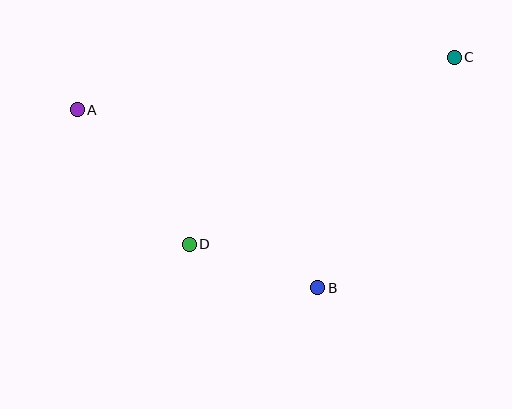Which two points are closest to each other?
Points B and D are closest to each other.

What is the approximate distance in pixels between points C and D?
The distance between C and D is approximately 324 pixels.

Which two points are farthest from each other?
Points A and C are farthest from each other.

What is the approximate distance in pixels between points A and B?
The distance between A and B is approximately 299 pixels.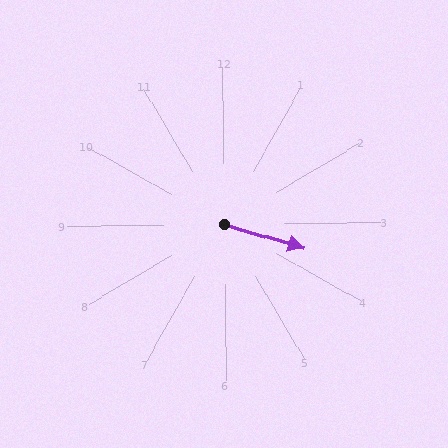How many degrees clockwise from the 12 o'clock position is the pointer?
Approximately 107 degrees.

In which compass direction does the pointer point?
East.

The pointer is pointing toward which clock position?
Roughly 4 o'clock.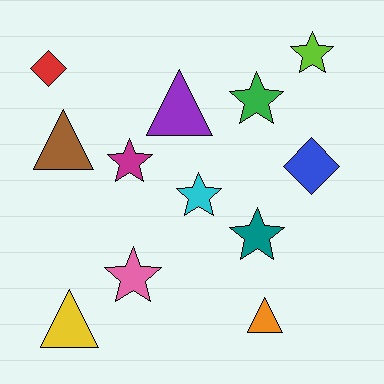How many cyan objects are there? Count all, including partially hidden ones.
There is 1 cyan object.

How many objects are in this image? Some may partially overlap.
There are 12 objects.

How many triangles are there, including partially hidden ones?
There are 4 triangles.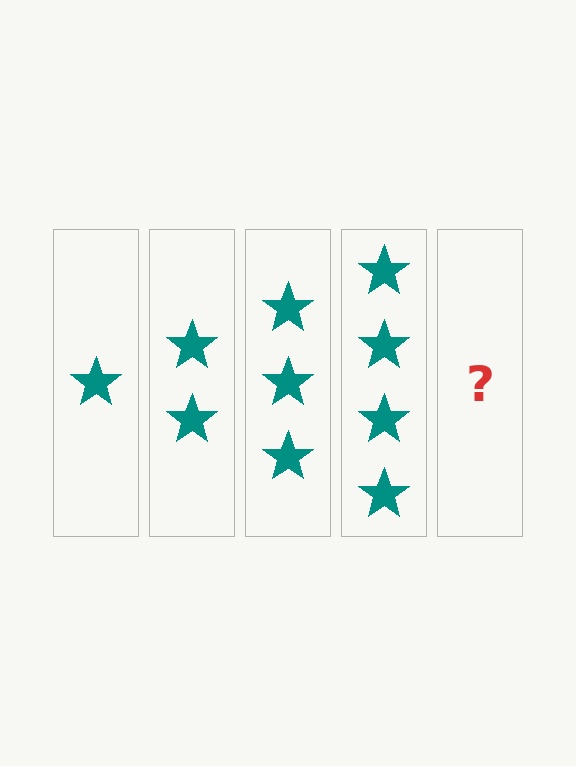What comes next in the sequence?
The next element should be 5 stars.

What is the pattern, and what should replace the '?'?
The pattern is that each step adds one more star. The '?' should be 5 stars.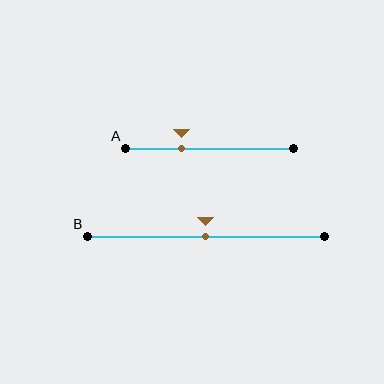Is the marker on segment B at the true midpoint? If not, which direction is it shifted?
Yes, the marker on segment B is at the true midpoint.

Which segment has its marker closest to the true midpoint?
Segment B has its marker closest to the true midpoint.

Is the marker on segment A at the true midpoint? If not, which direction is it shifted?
No, the marker on segment A is shifted to the left by about 16% of the segment length.